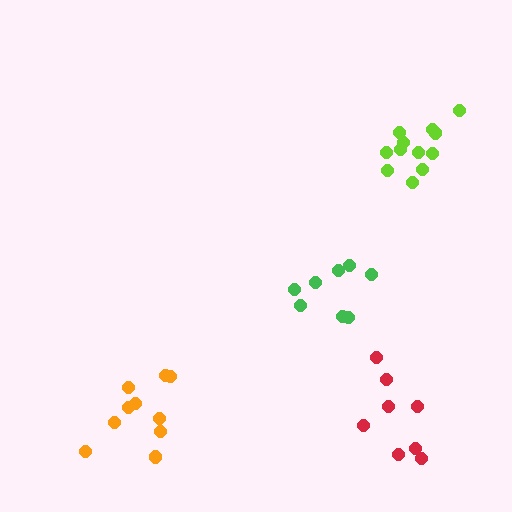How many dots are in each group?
Group 1: 12 dots, Group 2: 10 dots, Group 3: 8 dots, Group 4: 8 dots (38 total).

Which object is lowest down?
The red cluster is bottommost.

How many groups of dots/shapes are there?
There are 4 groups.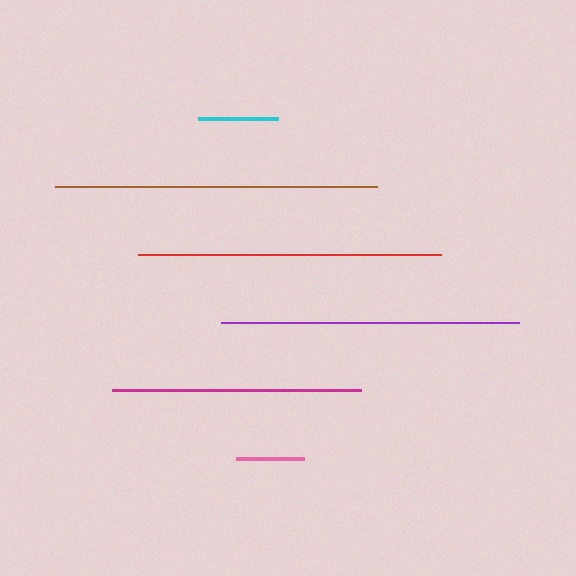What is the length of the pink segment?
The pink segment is approximately 67 pixels long.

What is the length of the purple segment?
The purple segment is approximately 298 pixels long.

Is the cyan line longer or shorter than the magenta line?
The magenta line is longer than the cyan line.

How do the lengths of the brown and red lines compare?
The brown and red lines are approximately the same length.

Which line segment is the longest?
The brown line is the longest at approximately 323 pixels.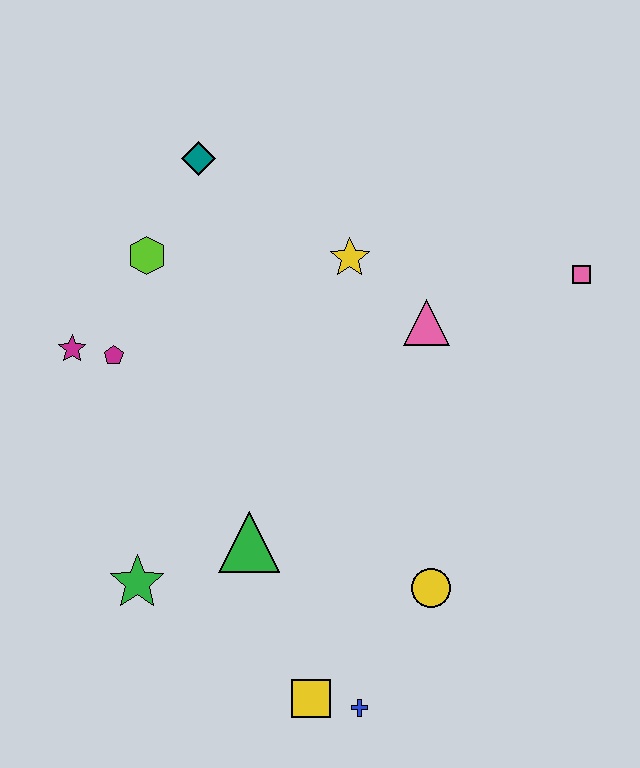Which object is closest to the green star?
The green triangle is closest to the green star.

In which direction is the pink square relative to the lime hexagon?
The pink square is to the right of the lime hexagon.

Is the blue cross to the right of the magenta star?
Yes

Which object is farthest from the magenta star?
The pink square is farthest from the magenta star.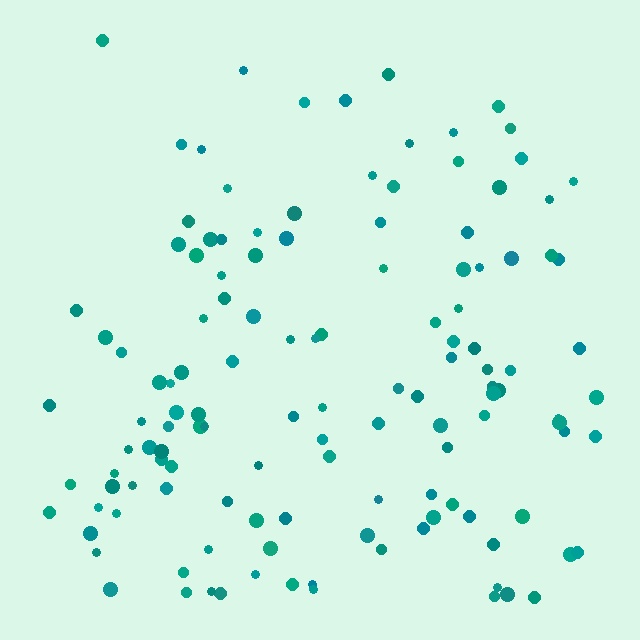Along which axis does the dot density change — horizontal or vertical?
Vertical.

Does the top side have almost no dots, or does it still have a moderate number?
Still a moderate number, just noticeably fewer than the bottom.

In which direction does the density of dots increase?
From top to bottom, with the bottom side densest.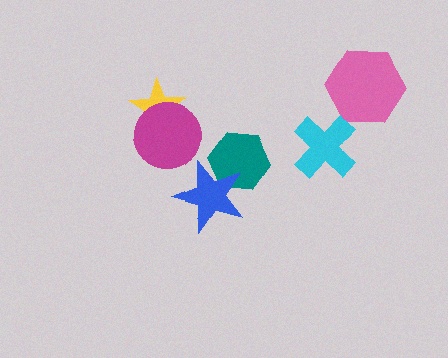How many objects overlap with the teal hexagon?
1 object overlaps with the teal hexagon.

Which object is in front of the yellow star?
The magenta circle is in front of the yellow star.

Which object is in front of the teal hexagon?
The blue star is in front of the teal hexagon.